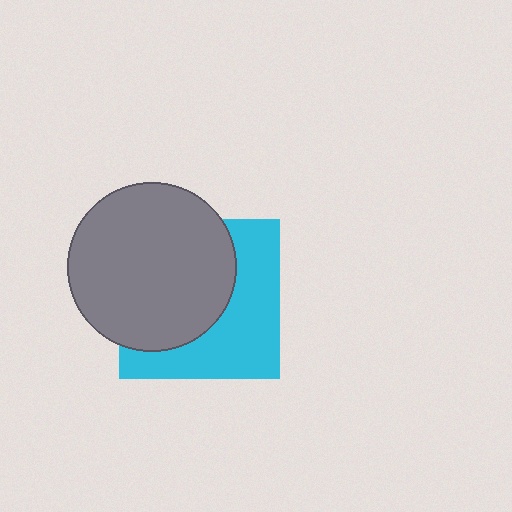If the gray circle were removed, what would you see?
You would see the complete cyan square.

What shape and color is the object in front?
The object in front is a gray circle.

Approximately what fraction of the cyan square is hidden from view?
Roughly 54% of the cyan square is hidden behind the gray circle.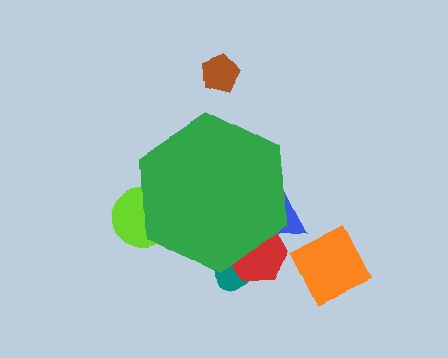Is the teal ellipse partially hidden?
Yes, the teal ellipse is partially hidden behind the green hexagon.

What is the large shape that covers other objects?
A green hexagon.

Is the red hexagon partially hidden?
Yes, the red hexagon is partially hidden behind the green hexagon.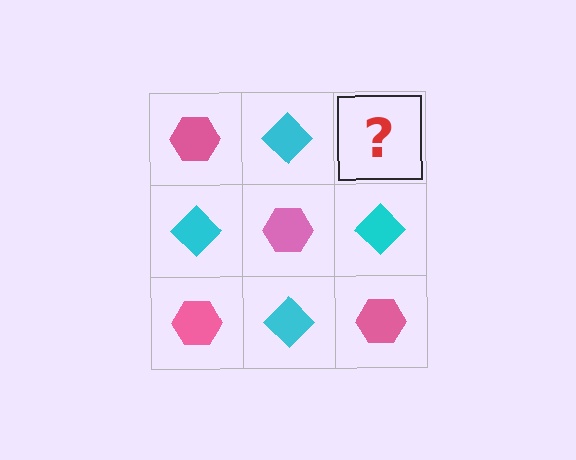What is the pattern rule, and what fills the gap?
The rule is that it alternates pink hexagon and cyan diamond in a checkerboard pattern. The gap should be filled with a pink hexagon.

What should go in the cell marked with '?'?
The missing cell should contain a pink hexagon.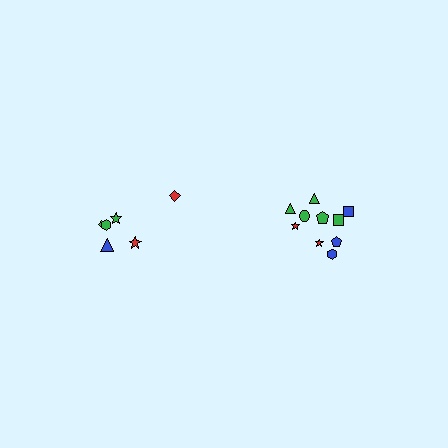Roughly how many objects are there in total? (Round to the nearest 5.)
Roughly 15 objects in total.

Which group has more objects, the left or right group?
The right group.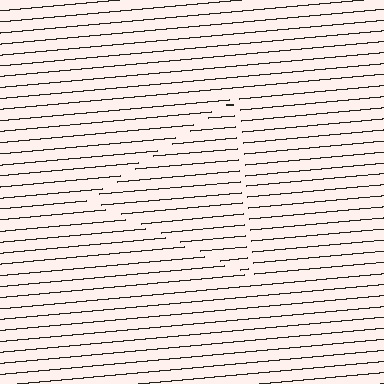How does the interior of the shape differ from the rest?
The interior of the shape contains the same grating, shifted by half a period — the contour is defined by the phase discontinuity where line-ends from the inner and outer gratings abut.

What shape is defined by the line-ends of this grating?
An illusory triangle. The interior of the shape contains the same grating, shifted by half a period — the contour is defined by the phase discontinuity where line-ends from the inner and outer gratings abut.